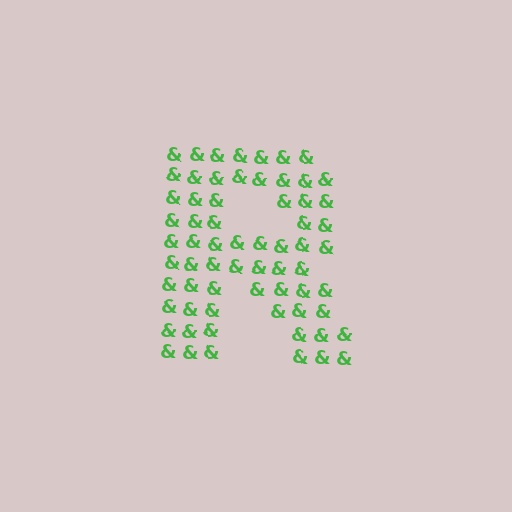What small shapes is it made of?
It is made of small ampersands.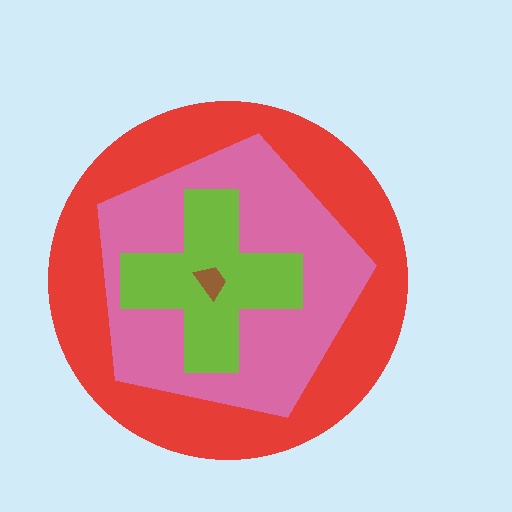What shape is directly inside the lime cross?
The brown trapezoid.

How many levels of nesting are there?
4.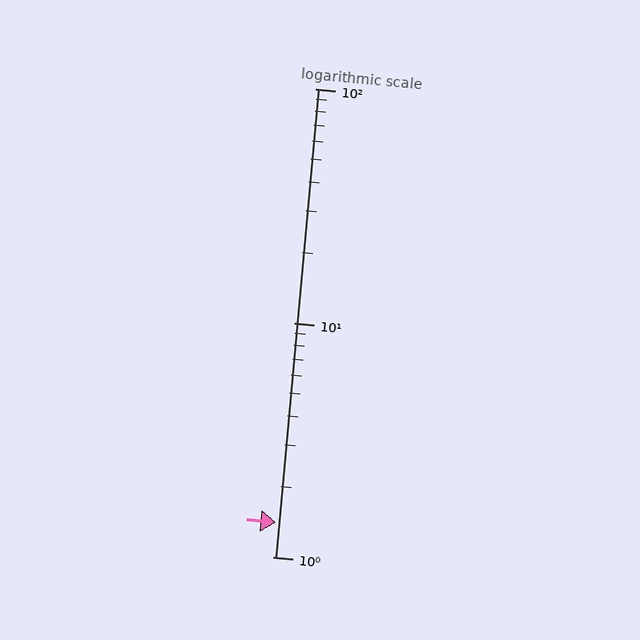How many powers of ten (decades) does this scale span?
The scale spans 2 decades, from 1 to 100.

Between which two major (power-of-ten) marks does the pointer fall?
The pointer is between 1 and 10.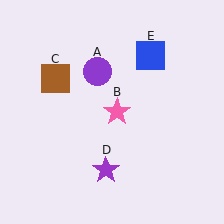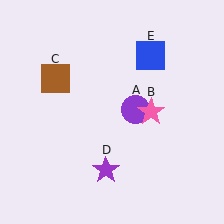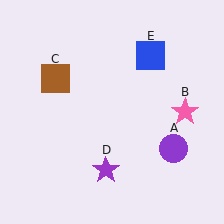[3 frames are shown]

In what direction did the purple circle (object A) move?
The purple circle (object A) moved down and to the right.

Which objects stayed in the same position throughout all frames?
Brown square (object C) and purple star (object D) and blue square (object E) remained stationary.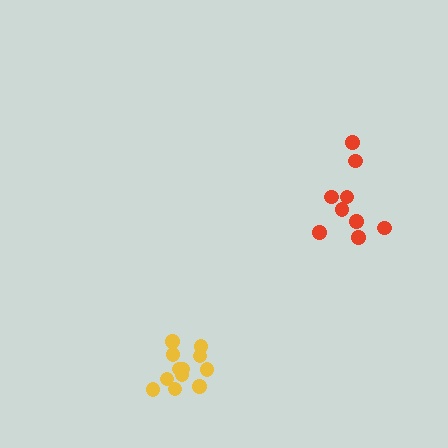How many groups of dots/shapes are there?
There are 2 groups.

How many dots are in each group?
Group 1: 9 dots, Group 2: 12 dots (21 total).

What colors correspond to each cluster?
The clusters are colored: red, yellow.